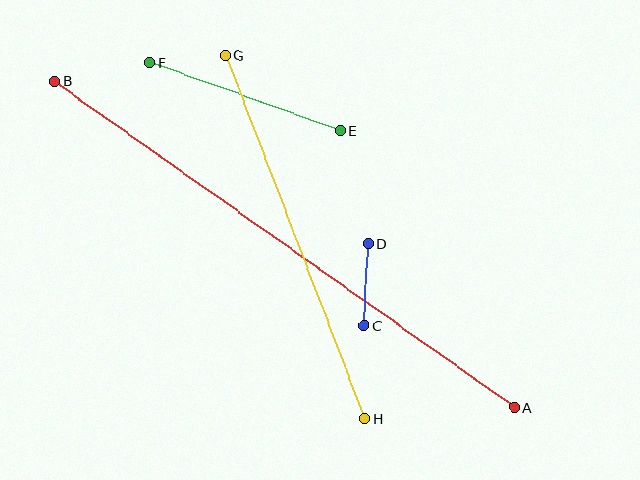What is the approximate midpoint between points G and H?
The midpoint is at approximately (295, 237) pixels.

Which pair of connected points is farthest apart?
Points A and B are farthest apart.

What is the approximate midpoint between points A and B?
The midpoint is at approximately (285, 244) pixels.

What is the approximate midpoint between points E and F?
The midpoint is at approximately (245, 97) pixels.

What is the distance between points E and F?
The distance is approximately 202 pixels.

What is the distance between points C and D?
The distance is approximately 82 pixels.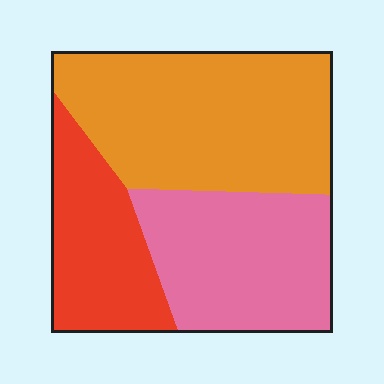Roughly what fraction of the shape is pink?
Pink takes up between a sixth and a third of the shape.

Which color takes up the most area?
Orange, at roughly 45%.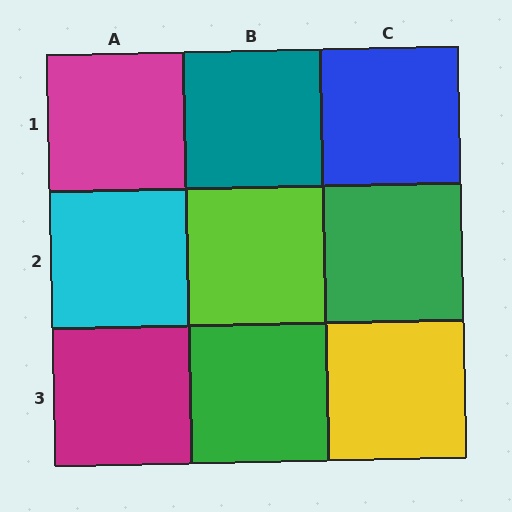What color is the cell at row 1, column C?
Blue.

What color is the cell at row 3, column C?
Yellow.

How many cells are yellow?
1 cell is yellow.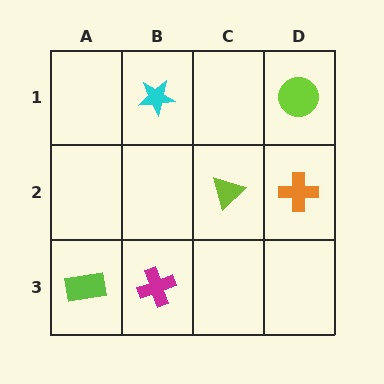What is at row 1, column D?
A lime circle.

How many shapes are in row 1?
2 shapes.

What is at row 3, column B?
A magenta cross.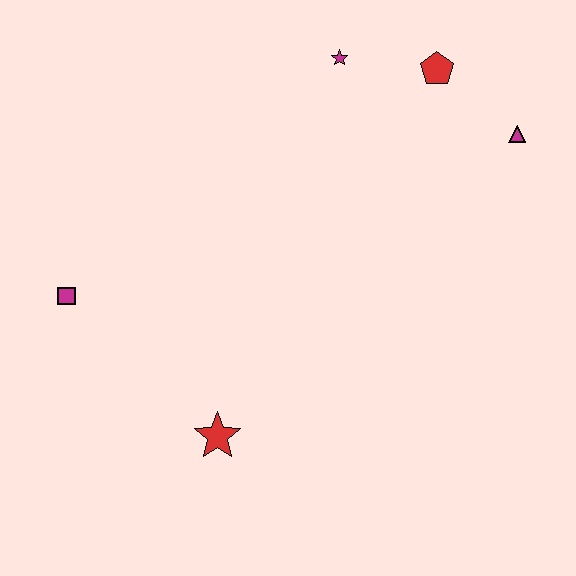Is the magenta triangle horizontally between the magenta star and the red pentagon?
No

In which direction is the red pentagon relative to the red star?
The red pentagon is above the red star.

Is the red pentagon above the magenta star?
No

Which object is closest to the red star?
The magenta square is closest to the red star.